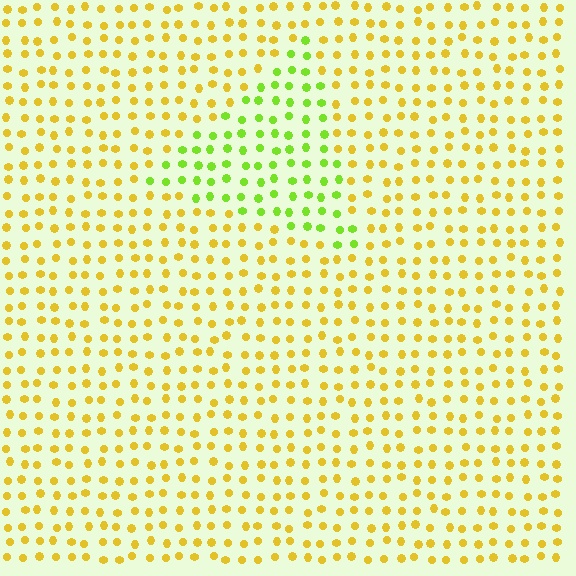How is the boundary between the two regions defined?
The boundary is defined purely by a slight shift in hue (about 46 degrees). Spacing, size, and orientation are identical on both sides.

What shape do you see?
I see a triangle.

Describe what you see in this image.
The image is filled with small yellow elements in a uniform arrangement. A triangle-shaped region is visible where the elements are tinted to a slightly different hue, forming a subtle color boundary.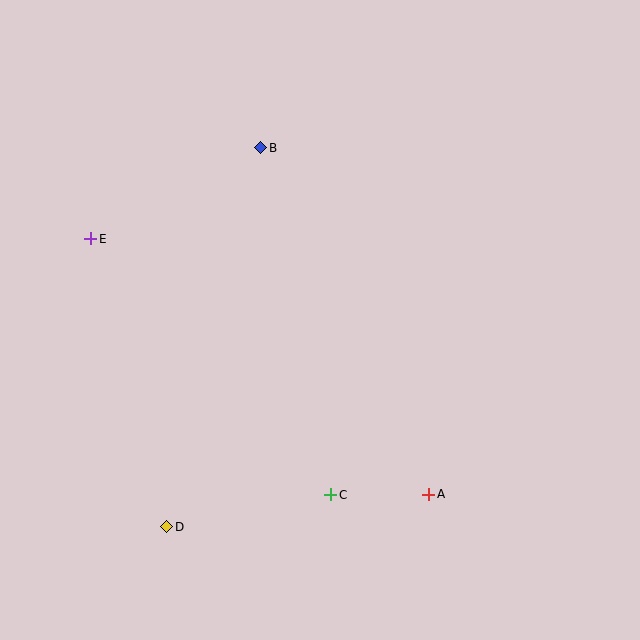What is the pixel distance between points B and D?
The distance between B and D is 390 pixels.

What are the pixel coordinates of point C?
Point C is at (331, 495).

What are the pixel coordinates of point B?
Point B is at (261, 148).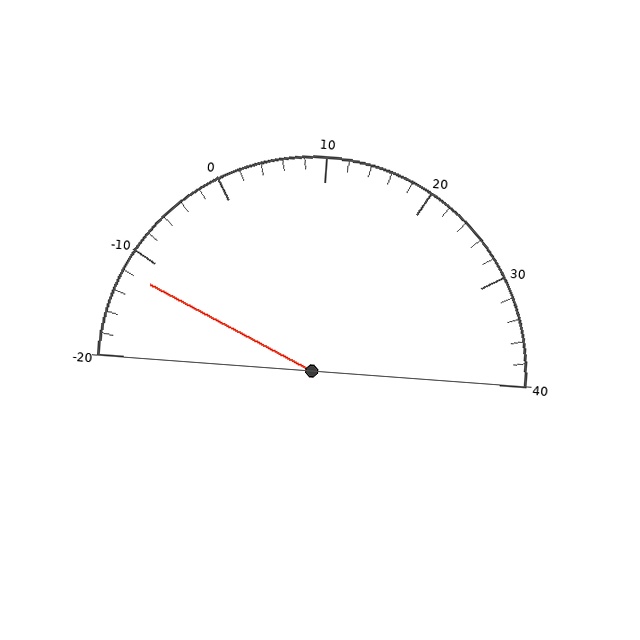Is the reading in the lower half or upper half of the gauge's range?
The reading is in the lower half of the range (-20 to 40).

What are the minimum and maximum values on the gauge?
The gauge ranges from -20 to 40.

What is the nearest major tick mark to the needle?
The nearest major tick mark is -10.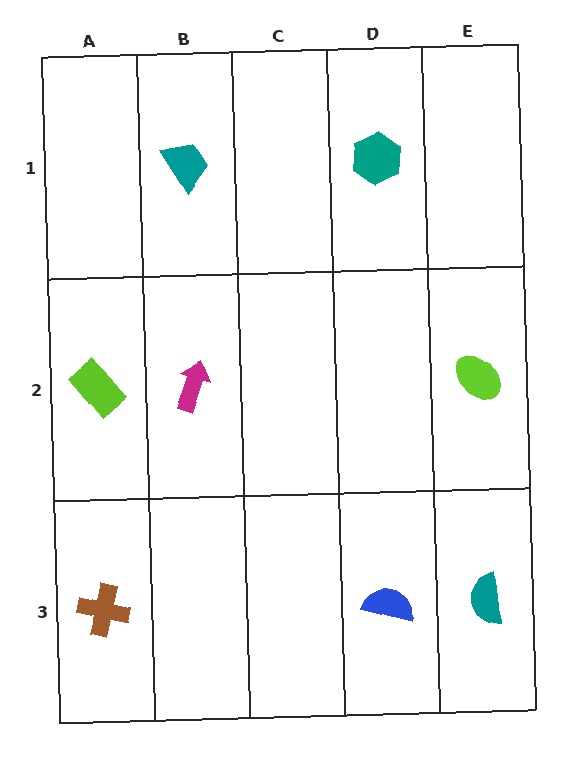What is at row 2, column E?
A lime ellipse.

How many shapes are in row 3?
3 shapes.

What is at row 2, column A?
A lime rectangle.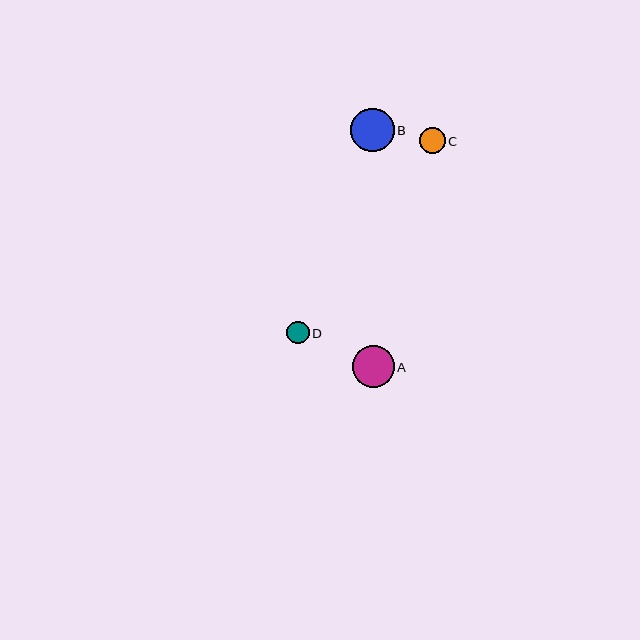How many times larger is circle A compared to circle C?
Circle A is approximately 1.6 times the size of circle C.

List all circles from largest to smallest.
From largest to smallest: B, A, C, D.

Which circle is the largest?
Circle B is the largest with a size of approximately 43 pixels.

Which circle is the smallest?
Circle D is the smallest with a size of approximately 23 pixels.